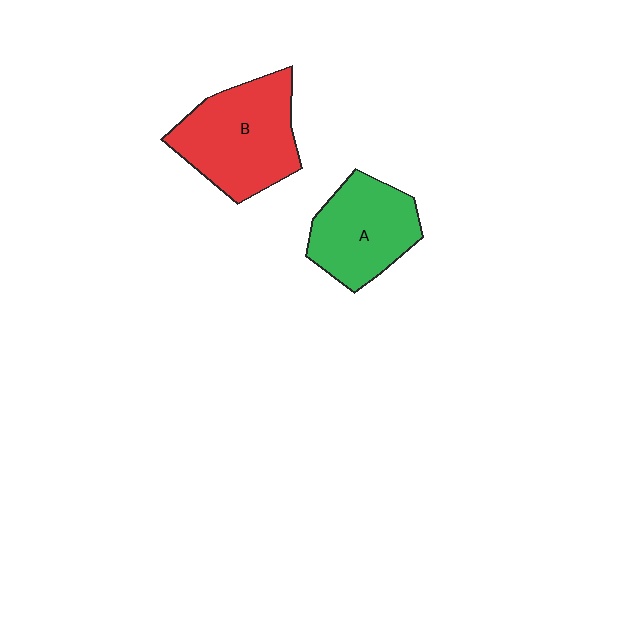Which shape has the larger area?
Shape B (red).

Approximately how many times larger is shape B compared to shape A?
Approximately 1.2 times.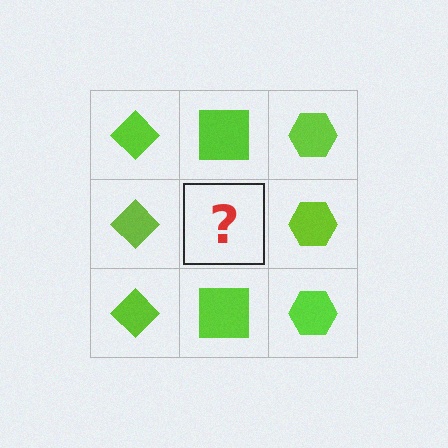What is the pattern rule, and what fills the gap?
The rule is that each column has a consistent shape. The gap should be filled with a lime square.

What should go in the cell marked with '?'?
The missing cell should contain a lime square.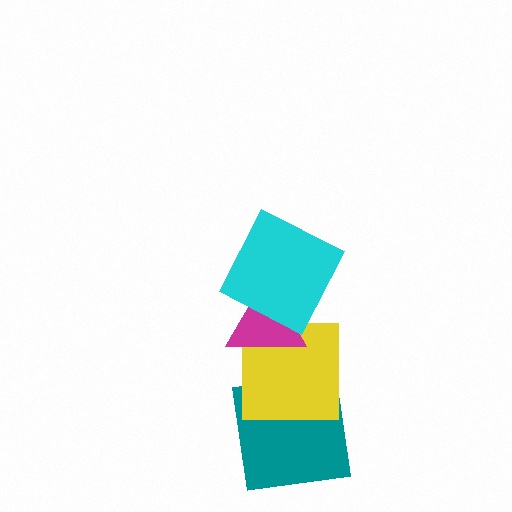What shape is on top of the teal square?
The yellow square is on top of the teal square.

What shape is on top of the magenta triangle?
The cyan square is on top of the magenta triangle.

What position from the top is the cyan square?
The cyan square is 1st from the top.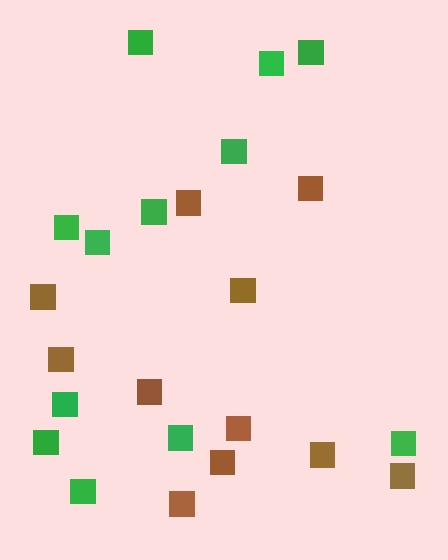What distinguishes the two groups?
There are 2 groups: one group of green squares (12) and one group of brown squares (11).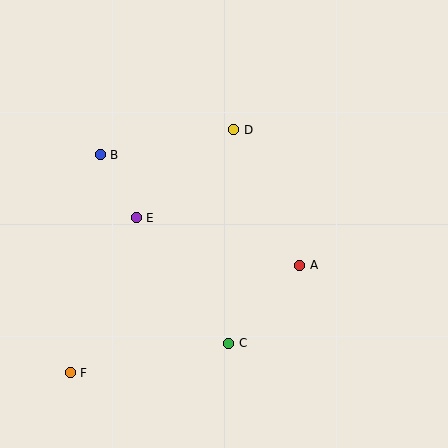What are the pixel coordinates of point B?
Point B is at (100, 155).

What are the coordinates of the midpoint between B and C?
The midpoint between B and C is at (165, 249).